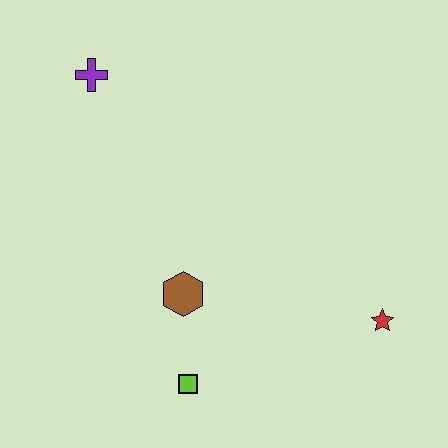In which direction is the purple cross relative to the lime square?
The purple cross is above the lime square.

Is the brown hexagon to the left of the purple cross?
No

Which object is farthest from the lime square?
The purple cross is farthest from the lime square.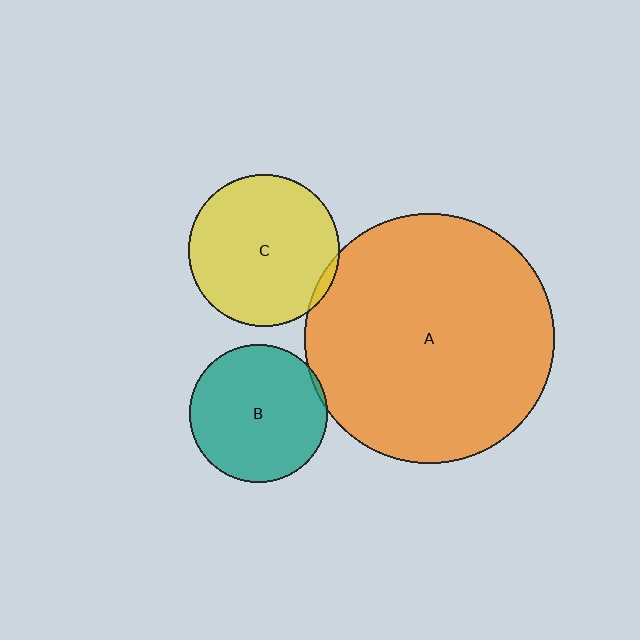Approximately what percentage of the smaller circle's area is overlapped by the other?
Approximately 5%.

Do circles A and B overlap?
Yes.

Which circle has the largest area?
Circle A (orange).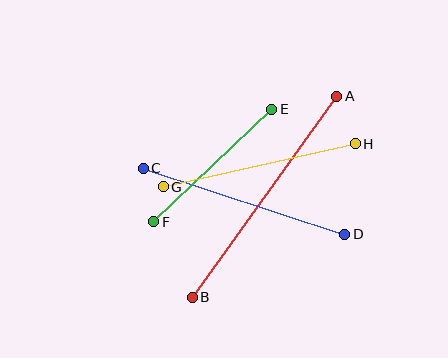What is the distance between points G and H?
The distance is approximately 197 pixels.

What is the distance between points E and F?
The distance is approximately 163 pixels.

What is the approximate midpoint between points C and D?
The midpoint is at approximately (244, 201) pixels.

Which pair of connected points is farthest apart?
Points A and B are farthest apart.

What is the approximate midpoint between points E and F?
The midpoint is at approximately (213, 166) pixels.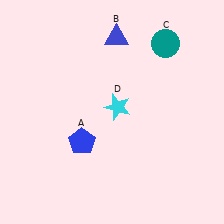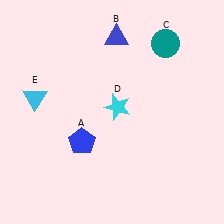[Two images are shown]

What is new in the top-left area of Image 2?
A cyan triangle (E) was added in the top-left area of Image 2.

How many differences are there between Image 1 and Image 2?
There is 1 difference between the two images.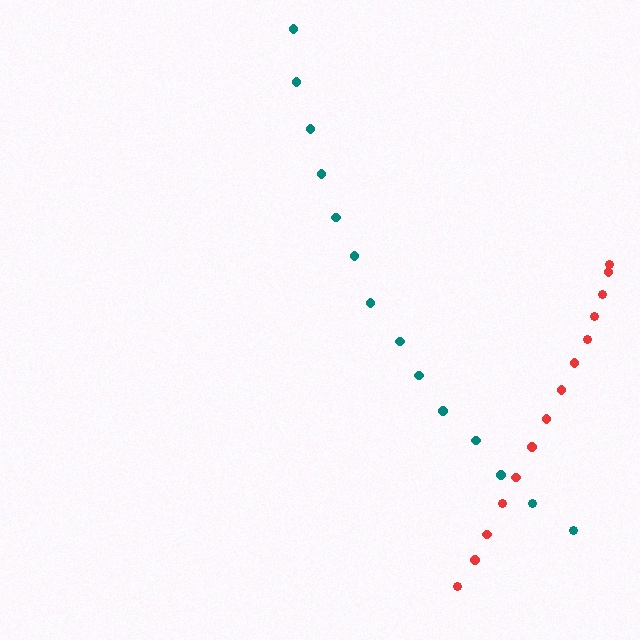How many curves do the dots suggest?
There are 2 distinct paths.